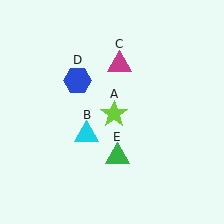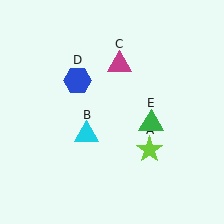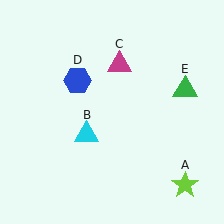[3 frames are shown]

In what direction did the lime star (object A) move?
The lime star (object A) moved down and to the right.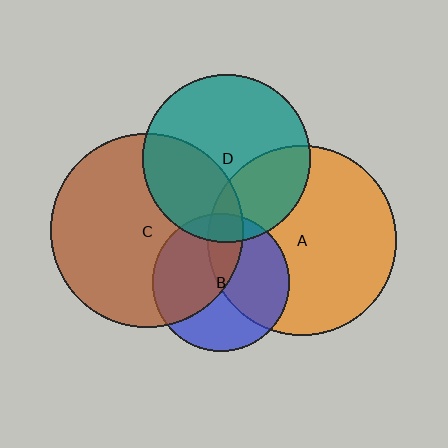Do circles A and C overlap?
Yes.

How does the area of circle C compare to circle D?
Approximately 1.3 times.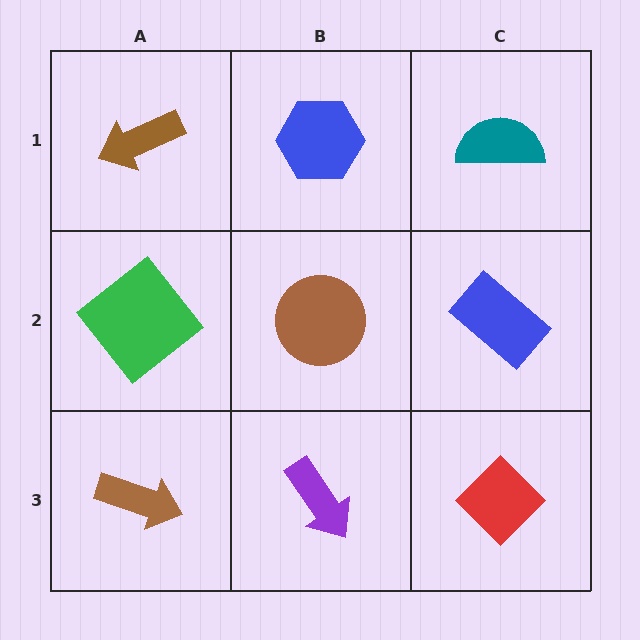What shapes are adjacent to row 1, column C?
A blue rectangle (row 2, column C), a blue hexagon (row 1, column B).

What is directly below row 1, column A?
A green diamond.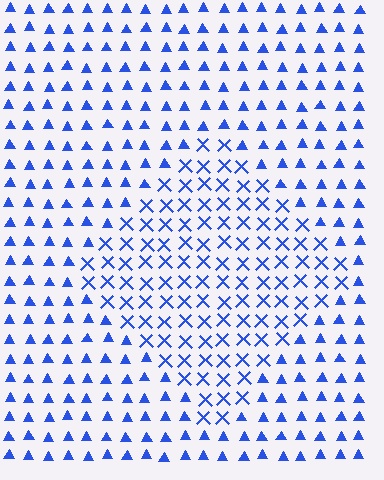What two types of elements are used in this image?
The image uses X marks inside the diamond region and triangles outside it.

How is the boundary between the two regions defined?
The boundary is defined by a change in element shape: X marks inside vs. triangles outside. All elements share the same color and spacing.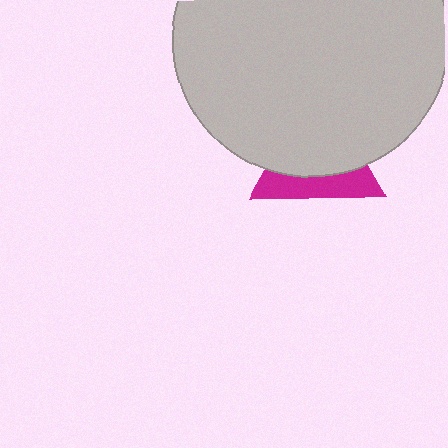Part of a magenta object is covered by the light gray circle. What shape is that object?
It is a triangle.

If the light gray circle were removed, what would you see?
You would see the complete magenta triangle.